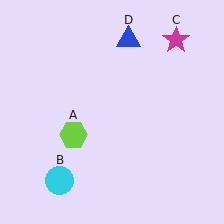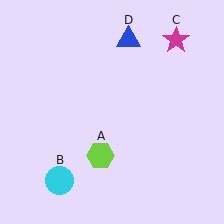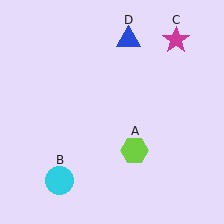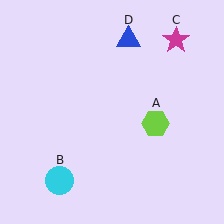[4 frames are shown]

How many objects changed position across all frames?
1 object changed position: lime hexagon (object A).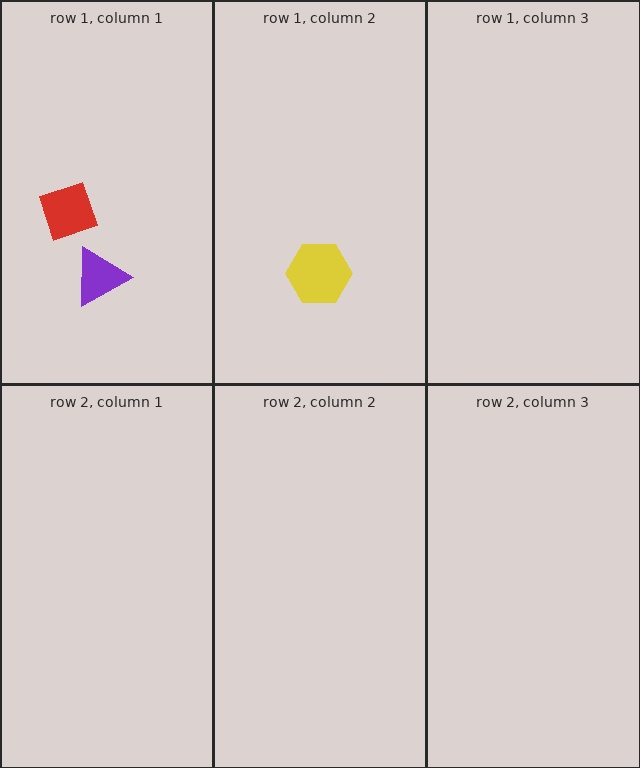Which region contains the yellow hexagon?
The row 1, column 2 region.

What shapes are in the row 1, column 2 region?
The yellow hexagon.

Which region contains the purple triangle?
The row 1, column 1 region.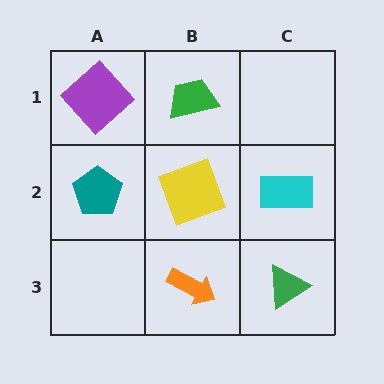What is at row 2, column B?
A yellow square.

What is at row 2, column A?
A teal pentagon.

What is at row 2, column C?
A cyan rectangle.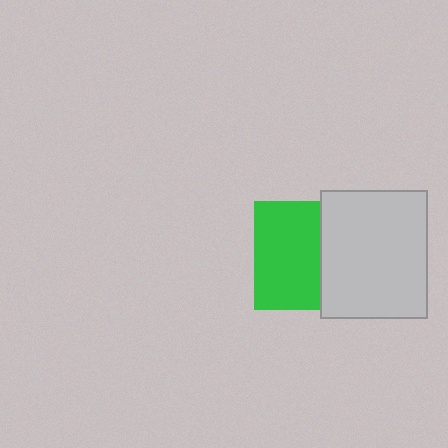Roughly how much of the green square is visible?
About half of it is visible (roughly 60%).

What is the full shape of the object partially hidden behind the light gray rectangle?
The partially hidden object is a green square.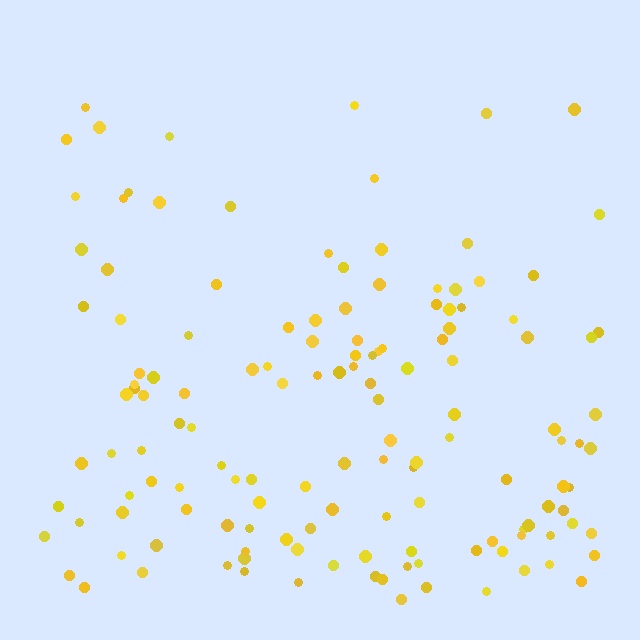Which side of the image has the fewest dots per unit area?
The top.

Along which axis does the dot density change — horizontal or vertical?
Vertical.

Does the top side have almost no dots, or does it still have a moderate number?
Still a moderate number, just noticeably fewer than the bottom.